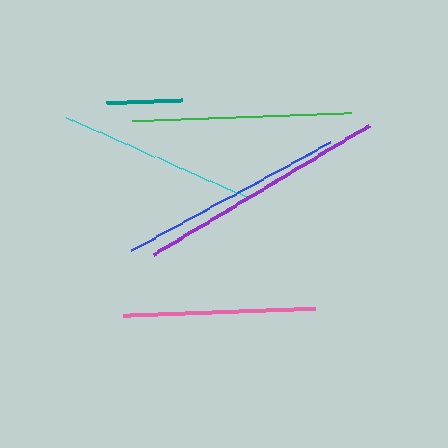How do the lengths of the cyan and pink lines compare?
The cyan and pink lines are approximately the same length.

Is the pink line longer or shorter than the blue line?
The blue line is longer than the pink line.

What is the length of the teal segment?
The teal segment is approximately 76 pixels long.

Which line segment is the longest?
The purple line is the longest at approximately 251 pixels.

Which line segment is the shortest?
The teal line is the shortest at approximately 76 pixels.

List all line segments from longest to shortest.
From longest to shortest: purple, blue, green, cyan, pink, teal.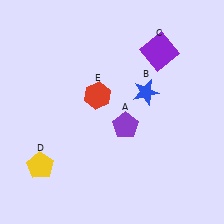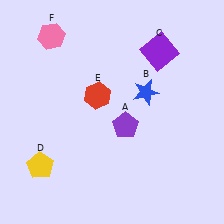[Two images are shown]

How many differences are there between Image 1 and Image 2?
There is 1 difference between the two images.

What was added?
A pink hexagon (F) was added in Image 2.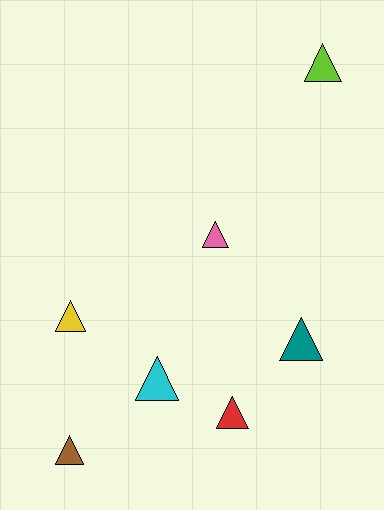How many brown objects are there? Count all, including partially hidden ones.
There is 1 brown object.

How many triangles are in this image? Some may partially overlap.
There are 7 triangles.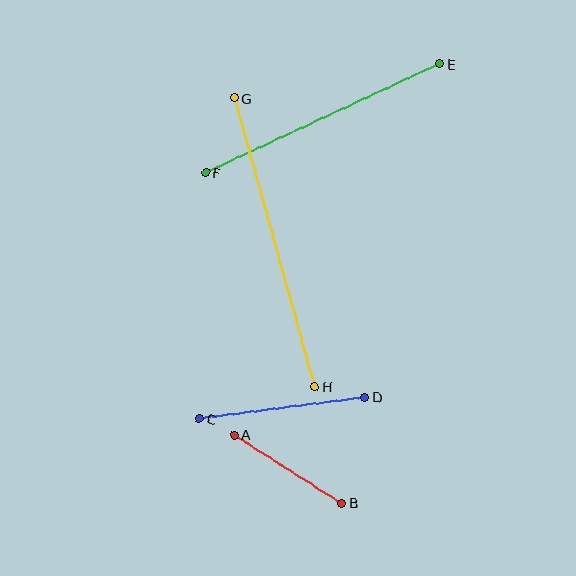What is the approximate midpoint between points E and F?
The midpoint is at approximately (323, 118) pixels.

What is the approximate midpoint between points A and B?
The midpoint is at approximately (288, 469) pixels.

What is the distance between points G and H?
The distance is approximately 300 pixels.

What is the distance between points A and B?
The distance is approximately 127 pixels.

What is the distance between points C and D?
The distance is approximately 167 pixels.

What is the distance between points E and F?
The distance is approximately 258 pixels.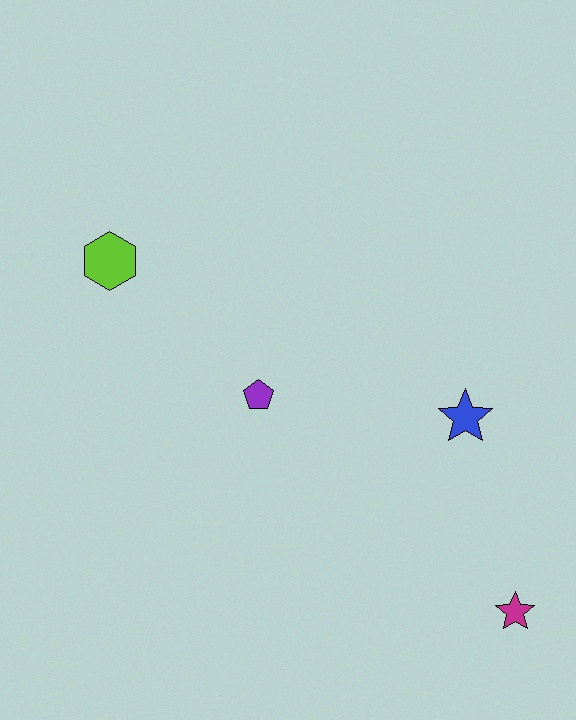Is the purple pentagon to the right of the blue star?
No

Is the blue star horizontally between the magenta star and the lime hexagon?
Yes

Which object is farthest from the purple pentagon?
The magenta star is farthest from the purple pentagon.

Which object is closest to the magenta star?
The blue star is closest to the magenta star.